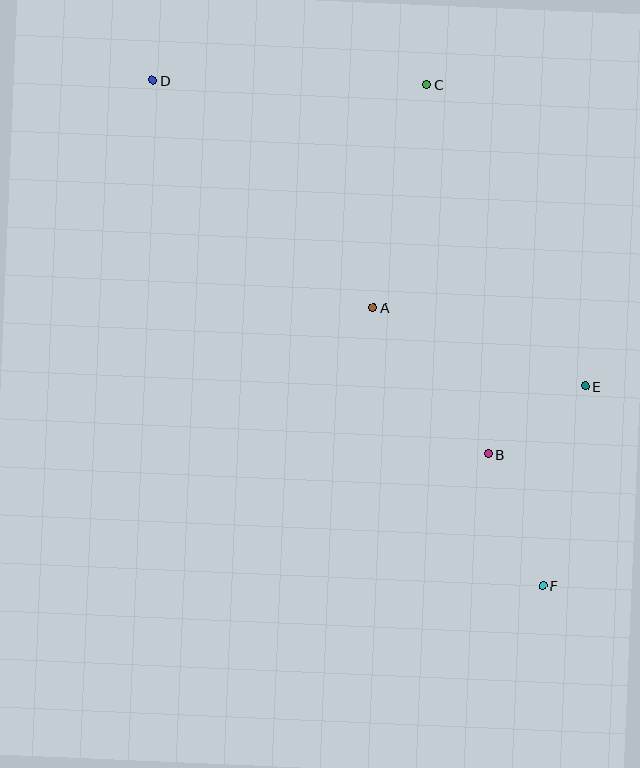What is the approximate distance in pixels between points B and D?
The distance between B and D is approximately 502 pixels.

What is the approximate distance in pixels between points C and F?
The distance between C and F is approximately 514 pixels.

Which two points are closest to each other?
Points B and E are closest to each other.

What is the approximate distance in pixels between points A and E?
The distance between A and E is approximately 226 pixels.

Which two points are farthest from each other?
Points D and F are farthest from each other.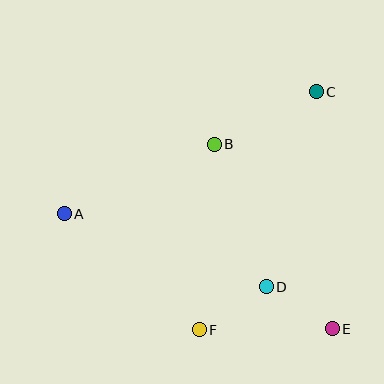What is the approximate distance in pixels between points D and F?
The distance between D and F is approximately 80 pixels.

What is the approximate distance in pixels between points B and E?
The distance between B and E is approximately 219 pixels.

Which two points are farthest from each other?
Points A and E are farthest from each other.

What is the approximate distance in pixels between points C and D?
The distance between C and D is approximately 201 pixels.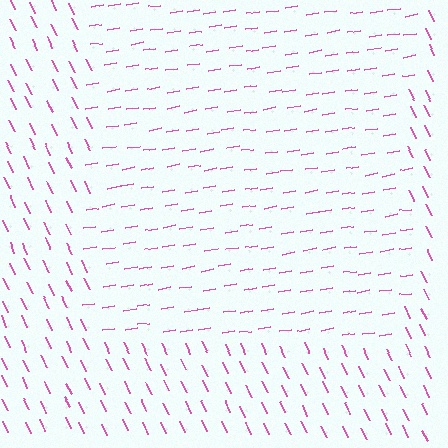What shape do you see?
I see a rectangle.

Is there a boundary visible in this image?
Yes, there is a texture boundary formed by a change in line orientation.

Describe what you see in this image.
The image is filled with small pink line segments. A rectangle region in the image has lines oriented differently from the surrounding lines, creating a visible texture boundary.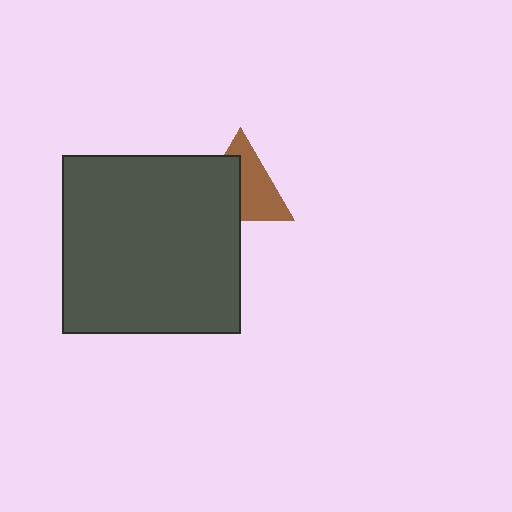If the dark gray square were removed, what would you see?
You would see the complete brown triangle.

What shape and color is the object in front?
The object in front is a dark gray square.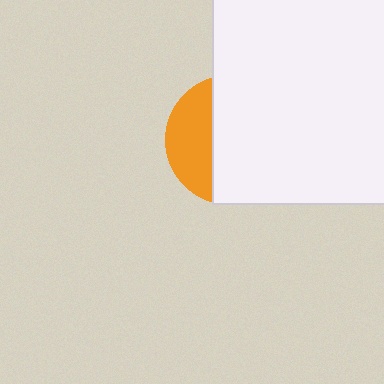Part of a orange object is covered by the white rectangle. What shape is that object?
It is a circle.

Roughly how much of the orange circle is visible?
A small part of it is visible (roughly 32%).